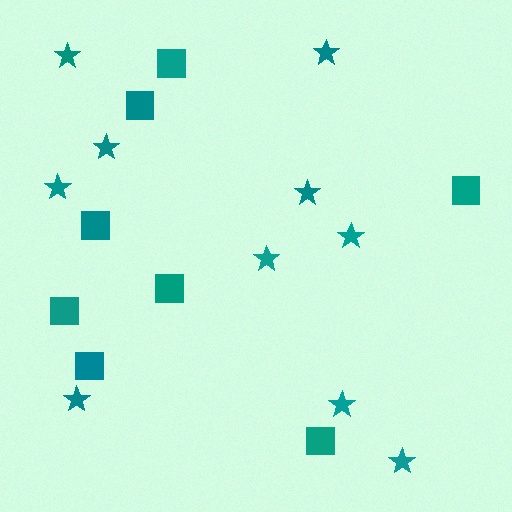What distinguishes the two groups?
There are 2 groups: one group of squares (8) and one group of stars (10).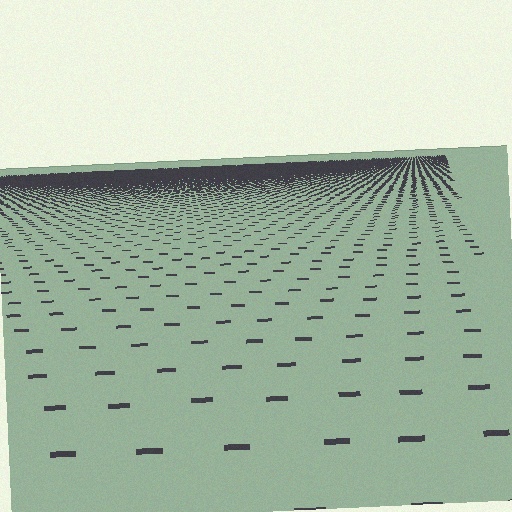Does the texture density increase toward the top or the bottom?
Density increases toward the top.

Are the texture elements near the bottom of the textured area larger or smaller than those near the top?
Larger. Near the bottom, elements are closer to the viewer and appear at a bigger on-screen size.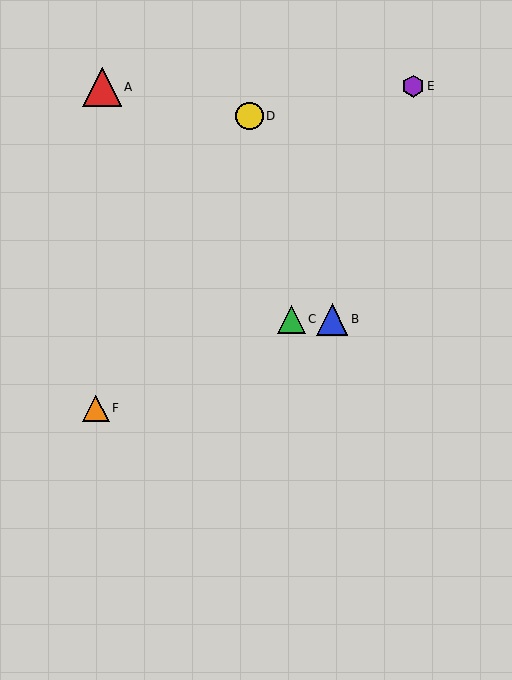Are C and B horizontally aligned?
Yes, both are at y≈319.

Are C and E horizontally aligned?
No, C is at y≈319 and E is at y≈86.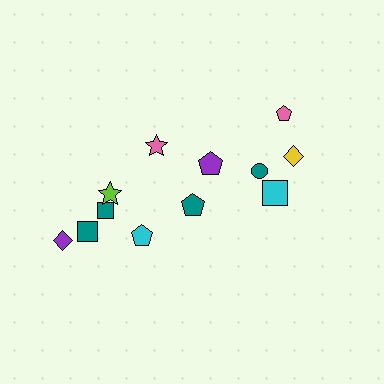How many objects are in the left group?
There are 7 objects.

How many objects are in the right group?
There are 5 objects.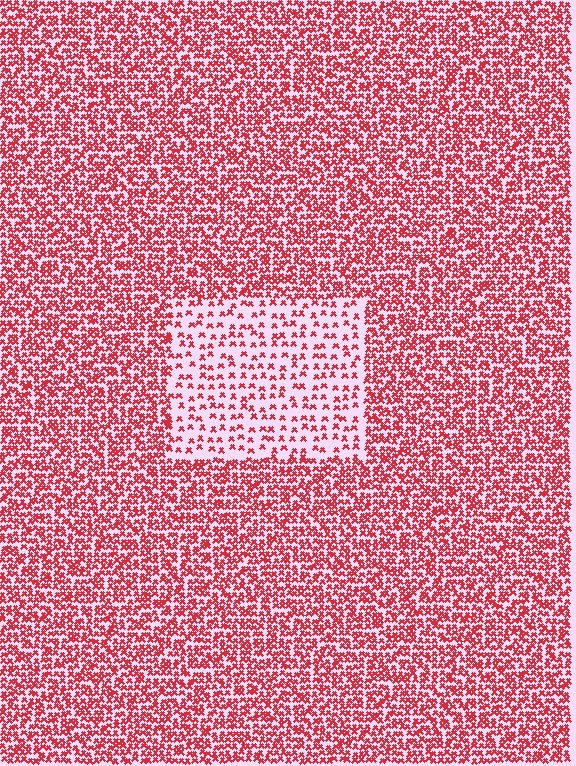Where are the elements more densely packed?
The elements are more densely packed outside the rectangle boundary.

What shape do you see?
I see a rectangle.